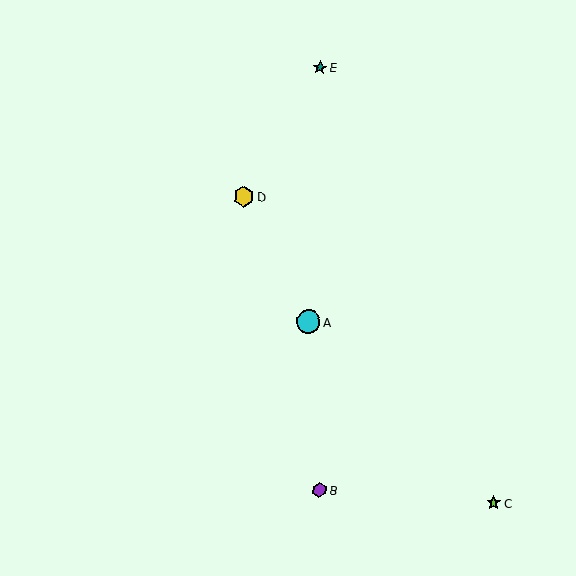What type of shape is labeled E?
Shape E is a teal star.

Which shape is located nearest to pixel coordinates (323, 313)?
The cyan circle (labeled A) at (308, 322) is nearest to that location.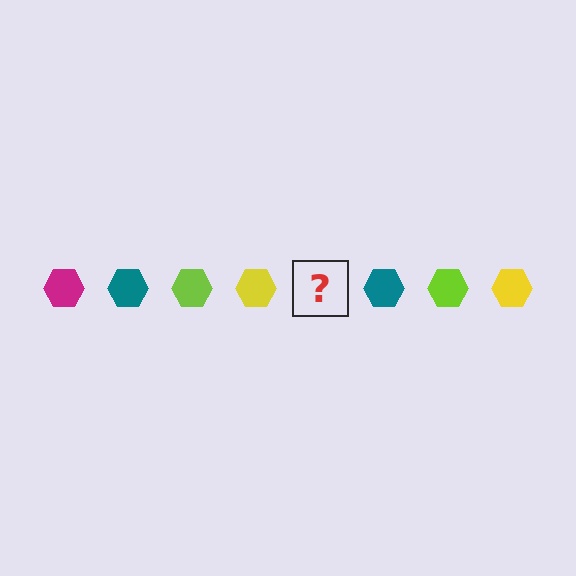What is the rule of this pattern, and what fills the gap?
The rule is that the pattern cycles through magenta, teal, lime, yellow hexagons. The gap should be filled with a magenta hexagon.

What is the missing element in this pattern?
The missing element is a magenta hexagon.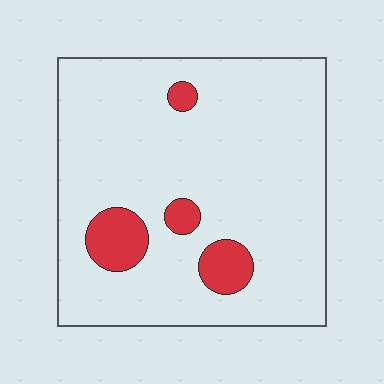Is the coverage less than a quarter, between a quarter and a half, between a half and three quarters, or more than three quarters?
Less than a quarter.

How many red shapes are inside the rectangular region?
4.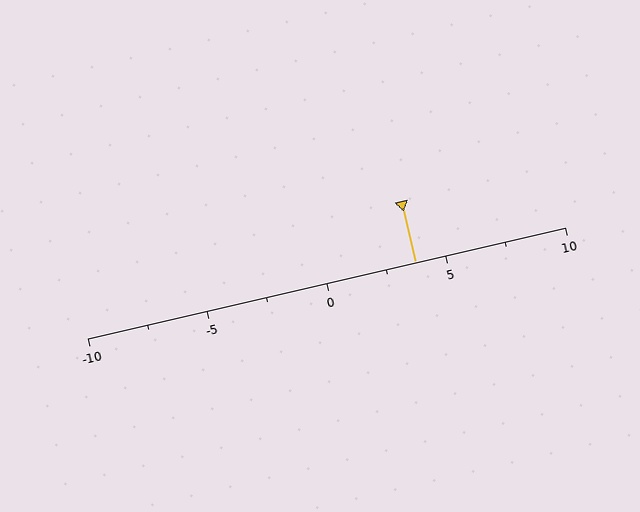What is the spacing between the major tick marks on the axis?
The major ticks are spaced 5 apart.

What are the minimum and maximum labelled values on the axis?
The axis runs from -10 to 10.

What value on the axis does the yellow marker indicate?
The marker indicates approximately 3.8.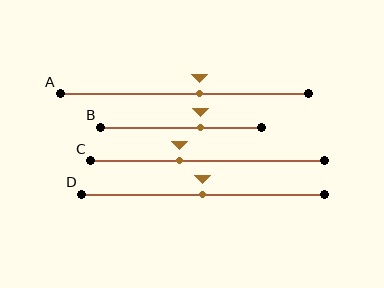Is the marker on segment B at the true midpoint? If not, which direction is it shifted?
No, the marker on segment B is shifted to the right by about 12% of the segment length.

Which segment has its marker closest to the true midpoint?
Segment D has its marker closest to the true midpoint.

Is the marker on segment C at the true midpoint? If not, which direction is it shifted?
No, the marker on segment C is shifted to the left by about 12% of the segment length.